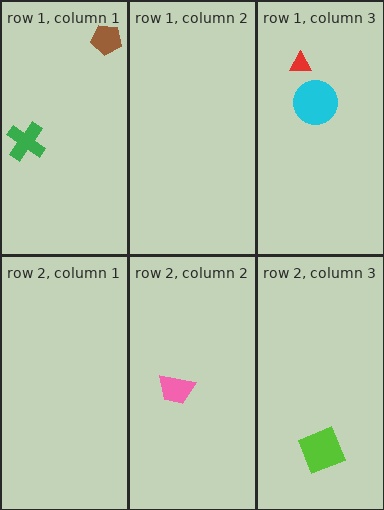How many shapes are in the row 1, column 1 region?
2.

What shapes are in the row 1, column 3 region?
The red triangle, the cyan circle.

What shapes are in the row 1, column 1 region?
The green cross, the brown pentagon.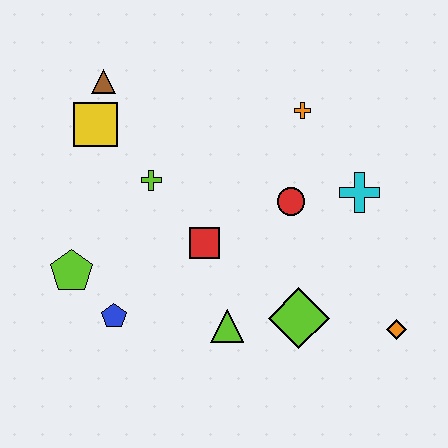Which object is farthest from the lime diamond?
The brown triangle is farthest from the lime diamond.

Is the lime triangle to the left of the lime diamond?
Yes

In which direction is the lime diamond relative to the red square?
The lime diamond is to the right of the red square.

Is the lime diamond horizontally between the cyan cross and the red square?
Yes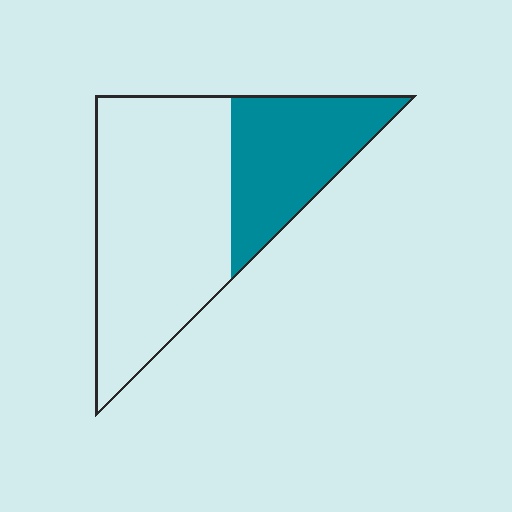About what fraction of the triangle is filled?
About one third (1/3).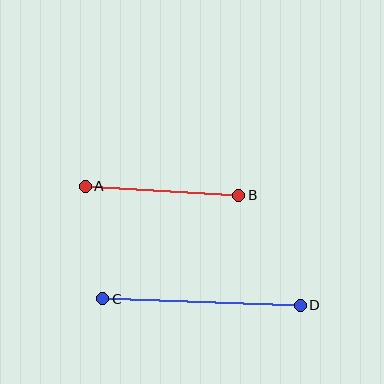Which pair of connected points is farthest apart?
Points C and D are farthest apart.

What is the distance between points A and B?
The distance is approximately 154 pixels.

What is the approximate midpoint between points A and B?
The midpoint is at approximately (162, 191) pixels.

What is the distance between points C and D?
The distance is approximately 197 pixels.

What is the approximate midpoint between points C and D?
The midpoint is at approximately (202, 302) pixels.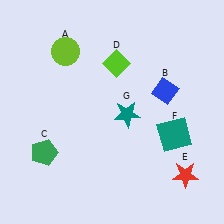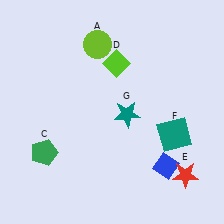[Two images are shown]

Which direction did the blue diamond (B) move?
The blue diamond (B) moved down.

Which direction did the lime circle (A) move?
The lime circle (A) moved right.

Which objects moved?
The objects that moved are: the lime circle (A), the blue diamond (B).